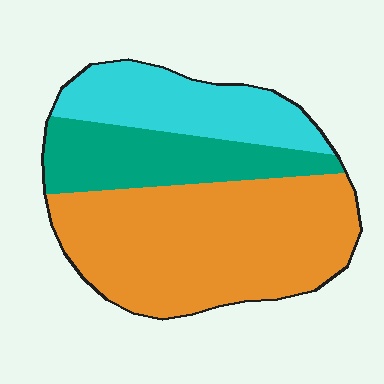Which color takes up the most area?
Orange, at roughly 55%.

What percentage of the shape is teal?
Teal covers 23% of the shape.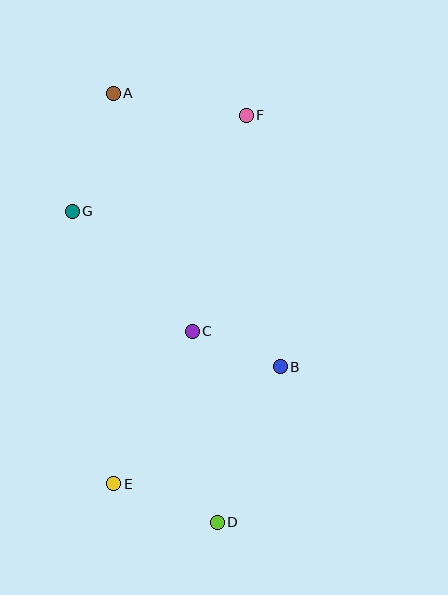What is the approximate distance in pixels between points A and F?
The distance between A and F is approximately 135 pixels.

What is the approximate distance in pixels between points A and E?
The distance between A and E is approximately 390 pixels.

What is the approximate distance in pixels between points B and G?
The distance between B and G is approximately 259 pixels.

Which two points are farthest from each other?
Points A and D are farthest from each other.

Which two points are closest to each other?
Points B and C are closest to each other.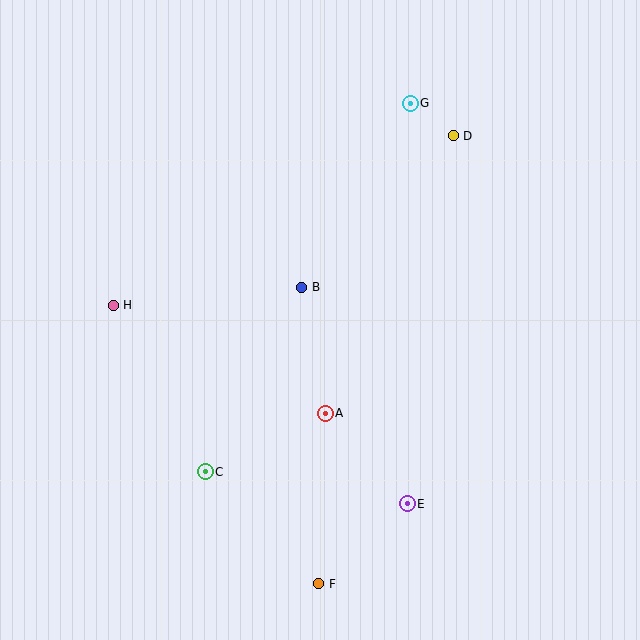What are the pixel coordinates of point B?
Point B is at (302, 287).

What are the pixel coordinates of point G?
Point G is at (410, 103).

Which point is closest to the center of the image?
Point B at (302, 287) is closest to the center.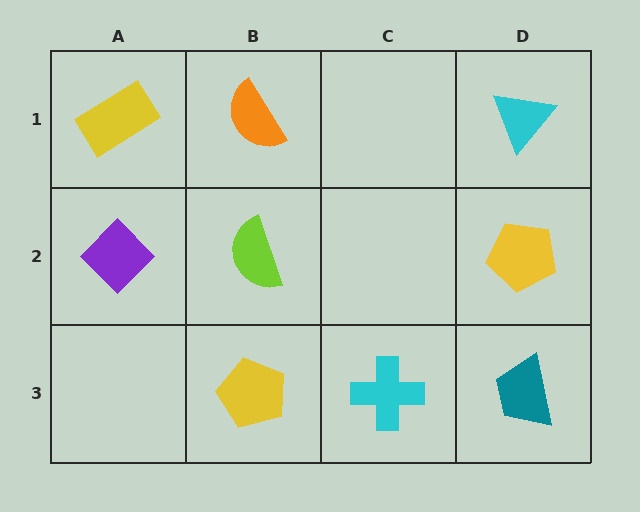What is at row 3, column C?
A cyan cross.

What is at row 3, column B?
A yellow pentagon.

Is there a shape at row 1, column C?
No, that cell is empty.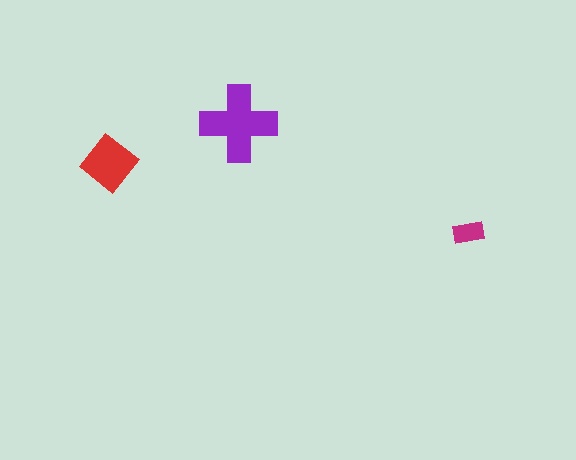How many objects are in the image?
There are 3 objects in the image.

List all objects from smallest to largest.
The magenta rectangle, the red diamond, the purple cross.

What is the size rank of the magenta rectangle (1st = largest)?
3rd.